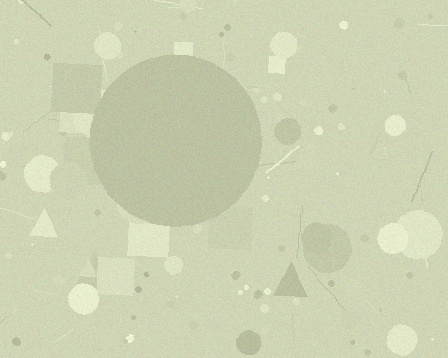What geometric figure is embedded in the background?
A circle is embedded in the background.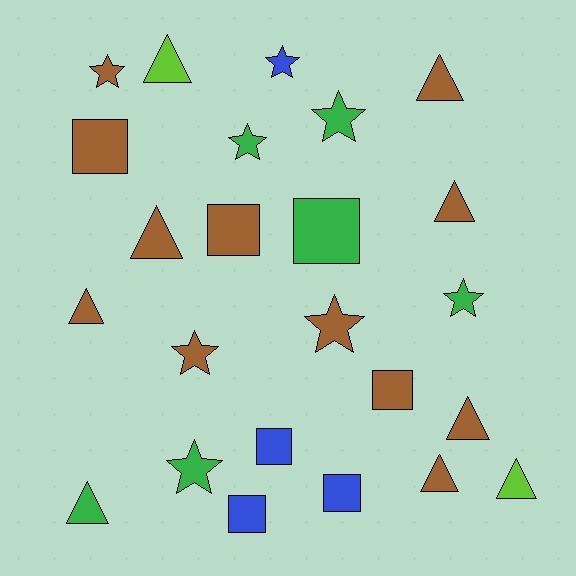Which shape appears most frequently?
Triangle, with 9 objects.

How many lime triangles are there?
There are 2 lime triangles.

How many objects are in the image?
There are 24 objects.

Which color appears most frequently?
Brown, with 12 objects.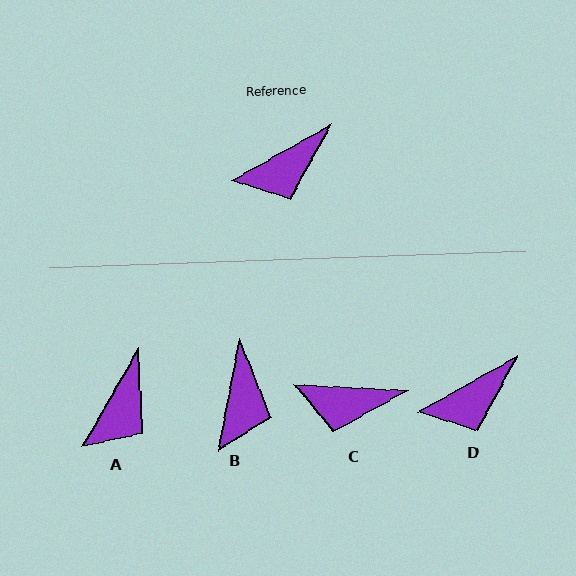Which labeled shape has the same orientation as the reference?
D.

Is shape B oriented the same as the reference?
No, it is off by about 50 degrees.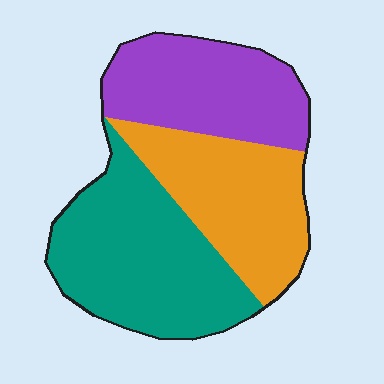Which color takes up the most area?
Teal, at roughly 40%.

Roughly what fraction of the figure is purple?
Purple covers about 30% of the figure.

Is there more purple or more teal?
Teal.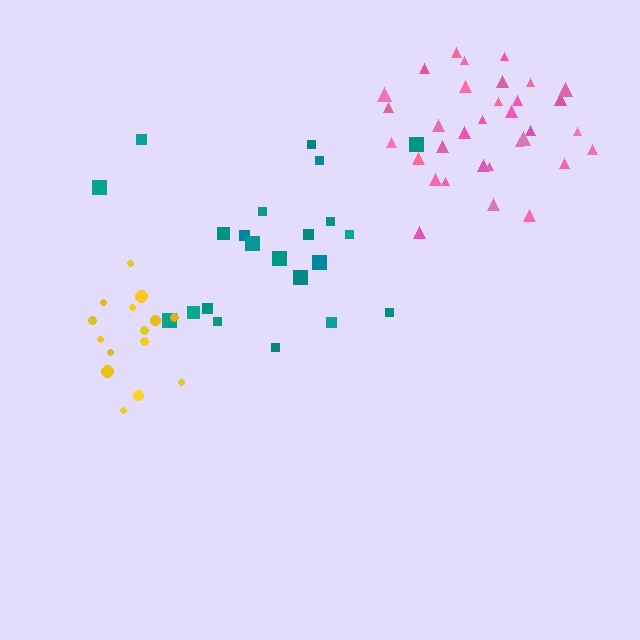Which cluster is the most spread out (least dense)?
Teal.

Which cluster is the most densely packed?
Pink.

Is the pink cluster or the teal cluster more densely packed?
Pink.